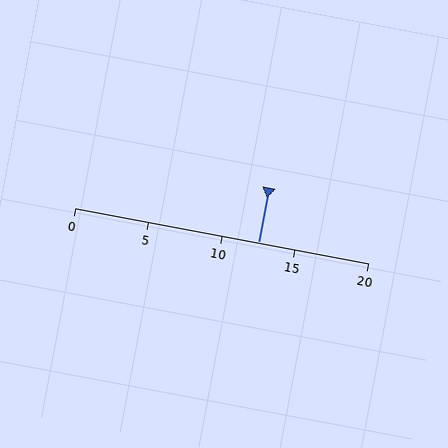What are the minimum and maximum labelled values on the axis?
The axis runs from 0 to 20.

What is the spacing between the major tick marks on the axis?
The major ticks are spaced 5 apart.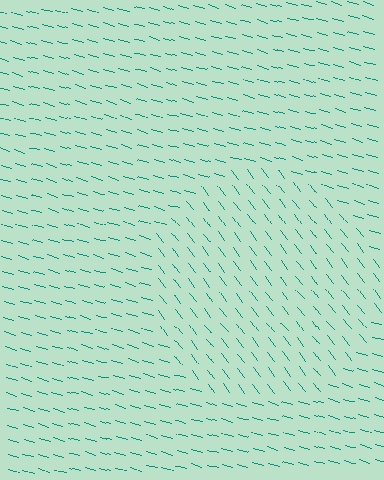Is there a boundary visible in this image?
Yes, there is a texture boundary formed by a change in line orientation.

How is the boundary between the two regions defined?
The boundary is defined purely by a change in line orientation (approximately 36 degrees difference). All lines are the same color and thickness.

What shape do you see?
I see a circle.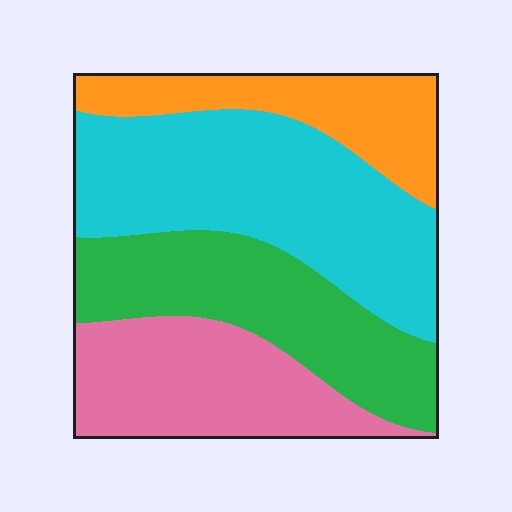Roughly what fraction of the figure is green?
Green covers roughly 25% of the figure.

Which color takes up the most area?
Cyan, at roughly 35%.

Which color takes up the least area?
Orange, at roughly 15%.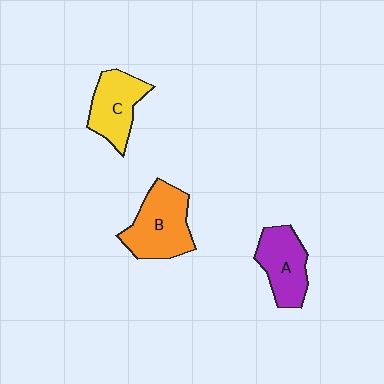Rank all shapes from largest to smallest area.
From largest to smallest: B (orange), A (purple), C (yellow).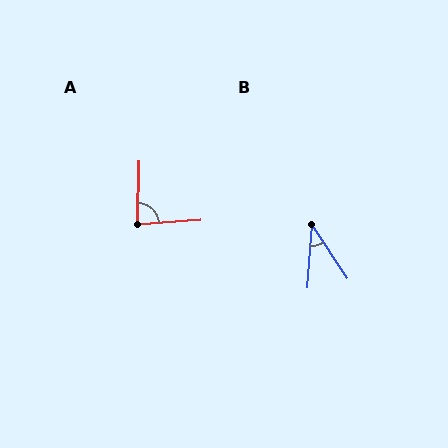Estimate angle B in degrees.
Approximately 37 degrees.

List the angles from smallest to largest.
B (37°), A (85°).